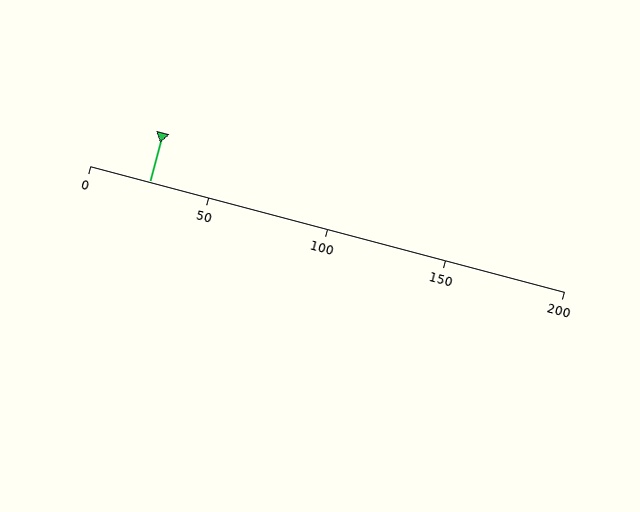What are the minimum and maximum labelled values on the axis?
The axis runs from 0 to 200.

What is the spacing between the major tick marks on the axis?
The major ticks are spaced 50 apart.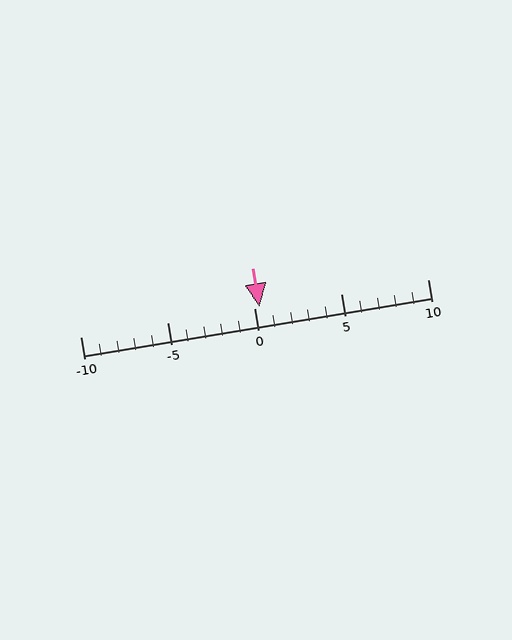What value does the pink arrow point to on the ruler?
The pink arrow points to approximately 0.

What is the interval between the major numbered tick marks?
The major tick marks are spaced 5 units apart.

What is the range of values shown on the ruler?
The ruler shows values from -10 to 10.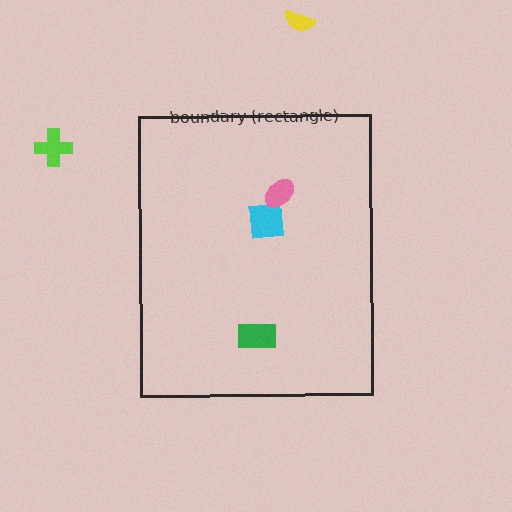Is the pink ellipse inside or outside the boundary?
Inside.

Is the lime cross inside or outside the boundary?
Outside.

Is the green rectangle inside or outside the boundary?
Inside.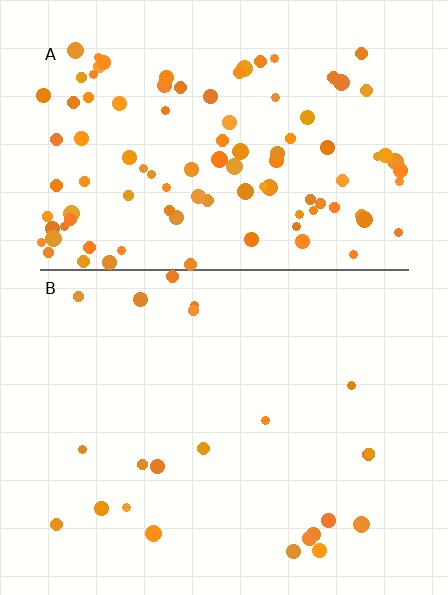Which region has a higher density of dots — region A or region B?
A (the top).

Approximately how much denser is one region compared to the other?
Approximately 4.5× — region A over region B.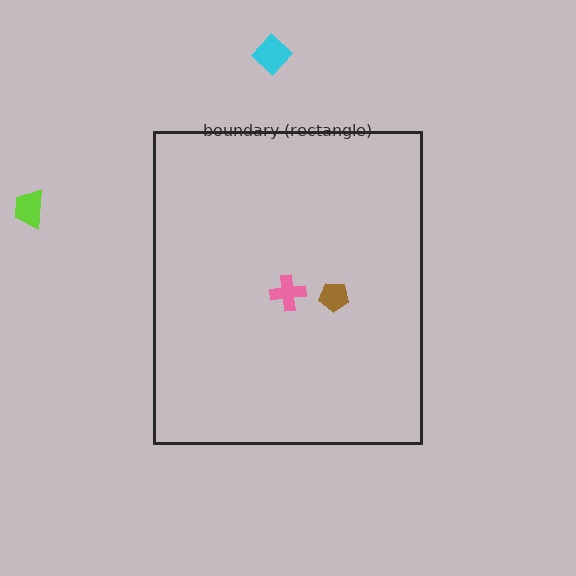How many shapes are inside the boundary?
2 inside, 2 outside.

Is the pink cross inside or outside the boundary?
Inside.